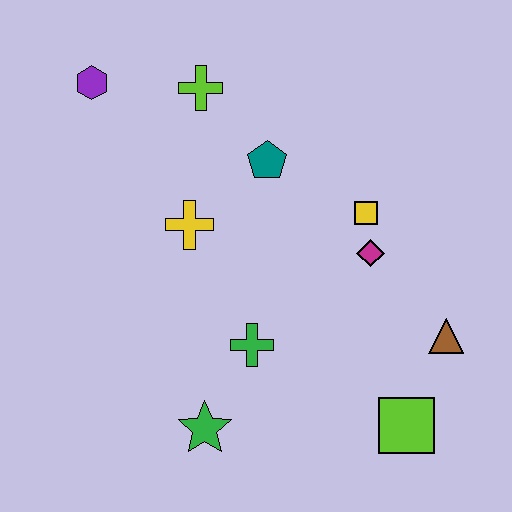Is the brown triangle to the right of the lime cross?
Yes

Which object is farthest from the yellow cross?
The lime square is farthest from the yellow cross.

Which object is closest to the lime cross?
The teal pentagon is closest to the lime cross.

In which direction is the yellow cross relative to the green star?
The yellow cross is above the green star.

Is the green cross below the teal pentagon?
Yes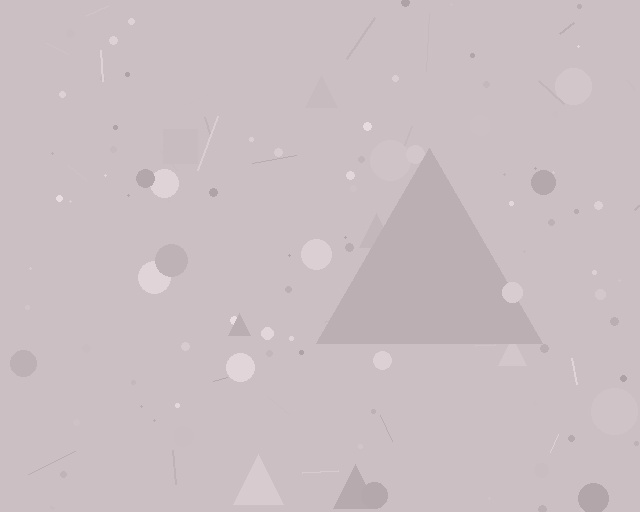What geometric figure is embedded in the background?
A triangle is embedded in the background.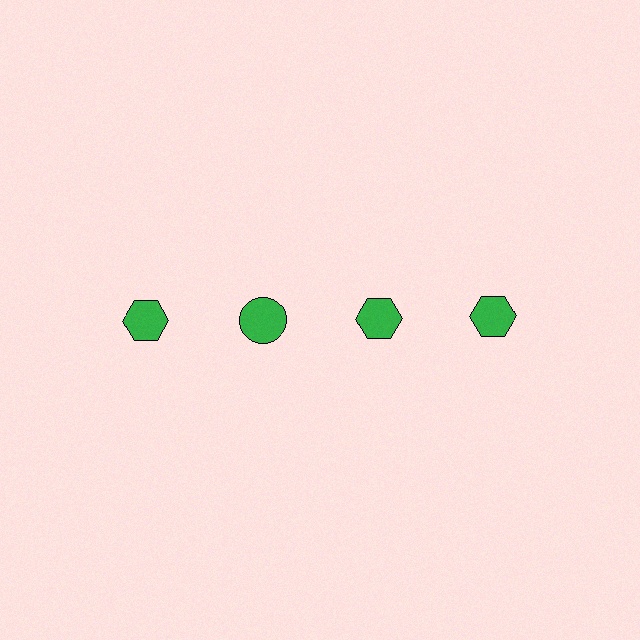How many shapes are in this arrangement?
There are 4 shapes arranged in a grid pattern.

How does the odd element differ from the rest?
It has a different shape: circle instead of hexagon.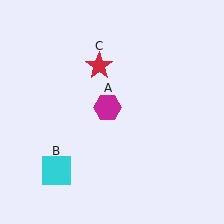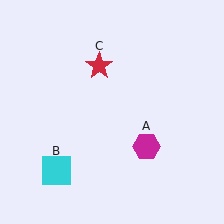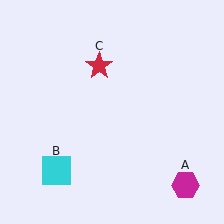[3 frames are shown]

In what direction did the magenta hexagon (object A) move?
The magenta hexagon (object A) moved down and to the right.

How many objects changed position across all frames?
1 object changed position: magenta hexagon (object A).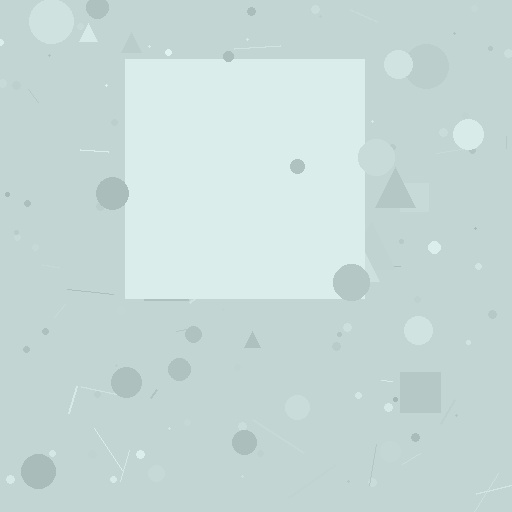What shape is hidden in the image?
A square is hidden in the image.